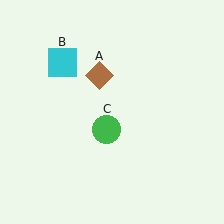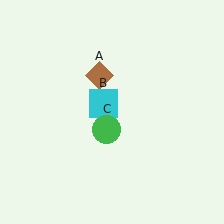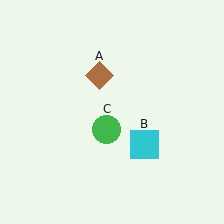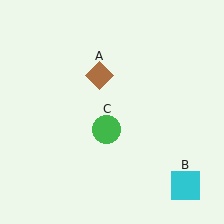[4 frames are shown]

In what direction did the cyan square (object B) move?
The cyan square (object B) moved down and to the right.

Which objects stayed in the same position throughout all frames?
Brown diamond (object A) and green circle (object C) remained stationary.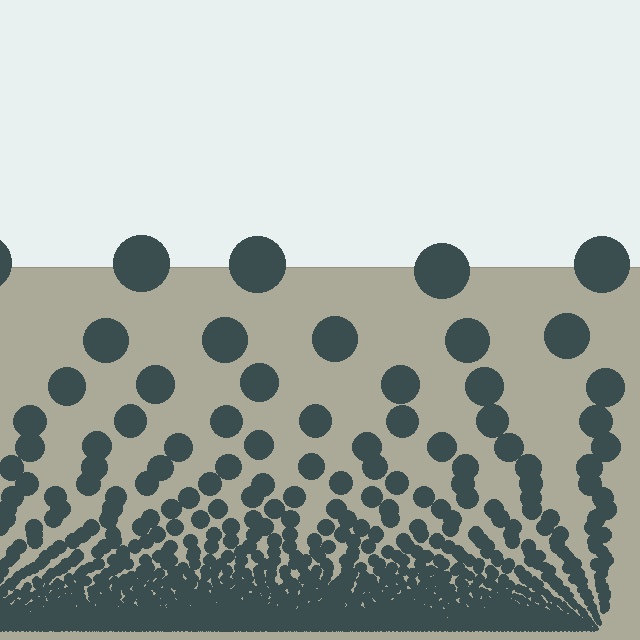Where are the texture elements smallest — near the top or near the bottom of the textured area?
Near the bottom.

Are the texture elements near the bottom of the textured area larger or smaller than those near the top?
Smaller. The gradient is inverted — elements near the bottom are smaller and denser.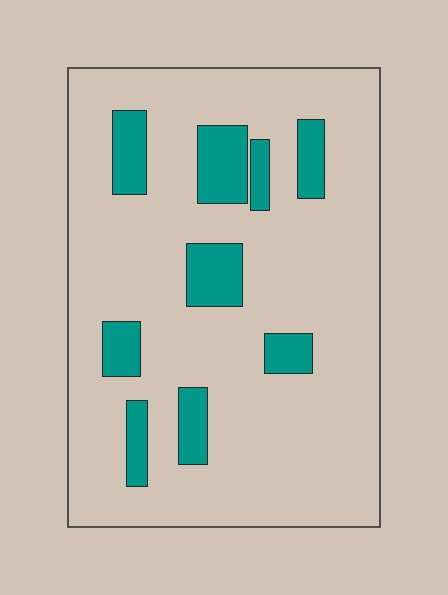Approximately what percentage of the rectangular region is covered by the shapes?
Approximately 15%.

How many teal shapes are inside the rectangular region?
9.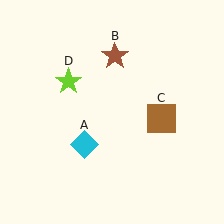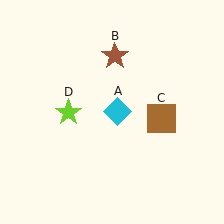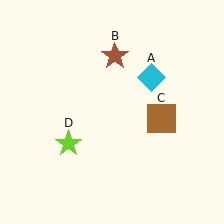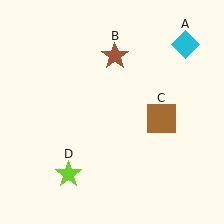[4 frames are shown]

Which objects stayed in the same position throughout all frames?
Brown star (object B) and brown square (object C) remained stationary.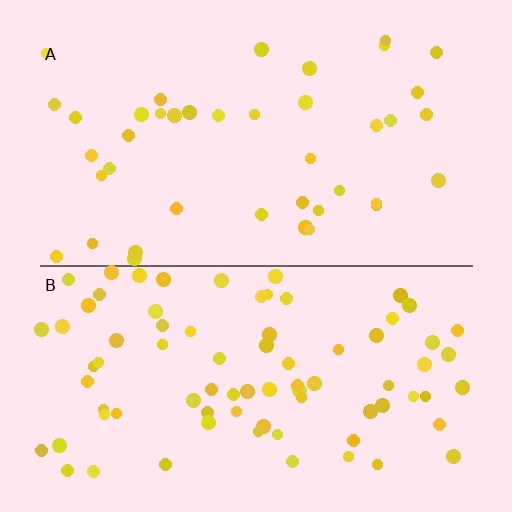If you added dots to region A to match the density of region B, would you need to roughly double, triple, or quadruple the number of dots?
Approximately double.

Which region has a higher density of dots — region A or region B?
B (the bottom).